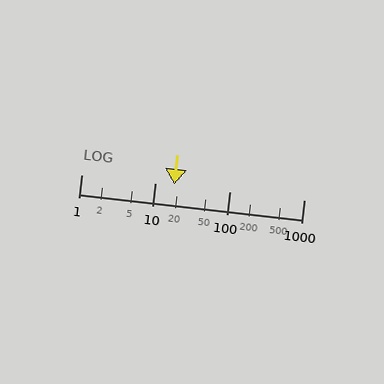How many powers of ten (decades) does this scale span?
The scale spans 3 decades, from 1 to 1000.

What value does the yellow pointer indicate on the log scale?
The pointer indicates approximately 18.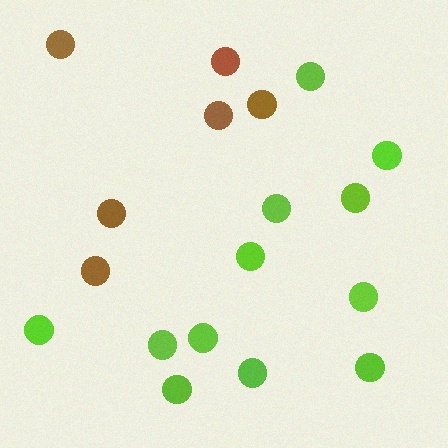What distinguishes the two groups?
There are 2 groups: one group of lime circles (12) and one group of brown circles (6).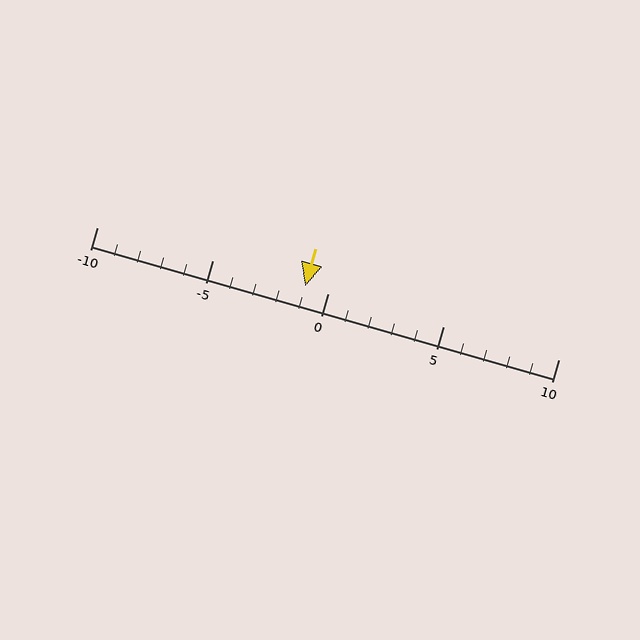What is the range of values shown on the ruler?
The ruler shows values from -10 to 10.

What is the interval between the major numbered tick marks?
The major tick marks are spaced 5 units apart.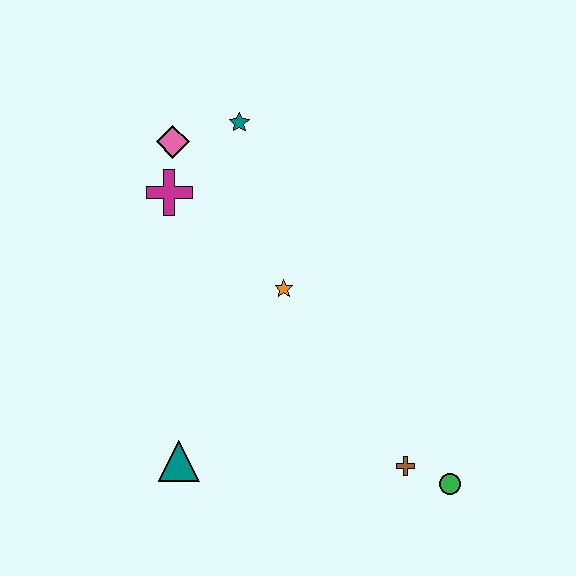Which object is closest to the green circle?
The brown cross is closest to the green circle.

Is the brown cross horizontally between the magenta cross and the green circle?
Yes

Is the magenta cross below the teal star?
Yes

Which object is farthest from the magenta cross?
The green circle is farthest from the magenta cross.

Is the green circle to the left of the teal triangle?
No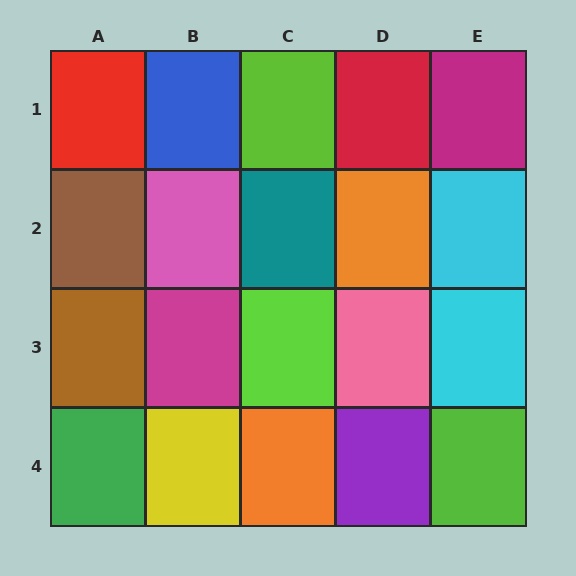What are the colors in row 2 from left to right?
Brown, pink, teal, orange, cyan.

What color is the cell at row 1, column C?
Lime.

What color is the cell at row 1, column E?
Magenta.